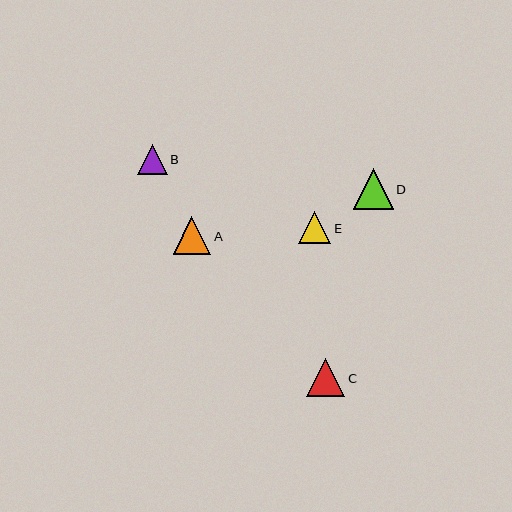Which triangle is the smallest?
Triangle B is the smallest with a size of approximately 30 pixels.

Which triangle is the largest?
Triangle D is the largest with a size of approximately 40 pixels.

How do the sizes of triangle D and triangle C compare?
Triangle D and triangle C are approximately the same size.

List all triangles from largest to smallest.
From largest to smallest: D, C, A, E, B.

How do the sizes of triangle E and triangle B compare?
Triangle E and triangle B are approximately the same size.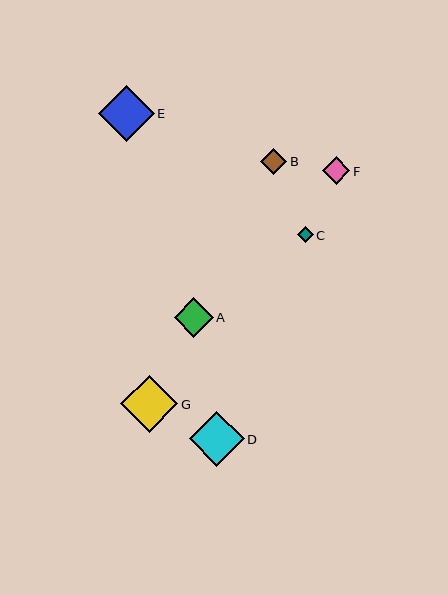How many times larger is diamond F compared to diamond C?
Diamond F is approximately 1.7 times the size of diamond C.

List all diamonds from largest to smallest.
From largest to smallest: G, E, D, A, F, B, C.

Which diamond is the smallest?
Diamond C is the smallest with a size of approximately 16 pixels.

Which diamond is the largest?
Diamond G is the largest with a size of approximately 57 pixels.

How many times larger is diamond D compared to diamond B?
Diamond D is approximately 2.1 times the size of diamond B.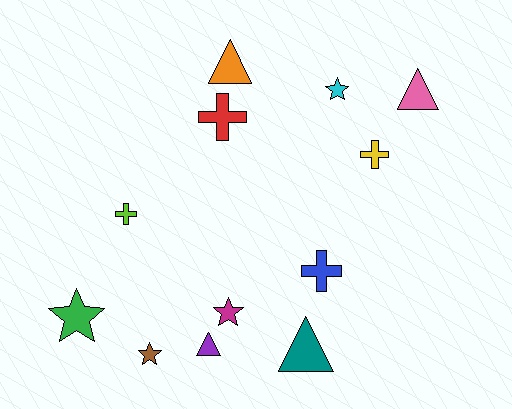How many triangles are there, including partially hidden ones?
There are 4 triangles.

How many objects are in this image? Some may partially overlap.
There are 12 objects.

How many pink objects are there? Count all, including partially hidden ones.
There is 1 pink object.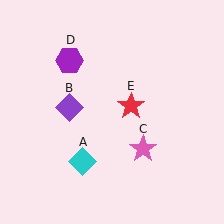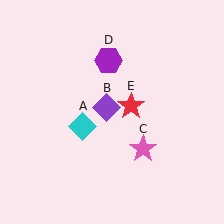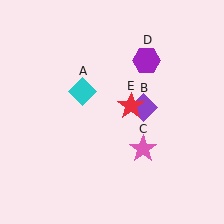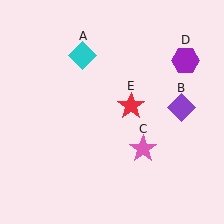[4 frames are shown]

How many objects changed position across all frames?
3 objects changed position: cyan diamond (object A), purple diamond (object B), purple hexagon (object D).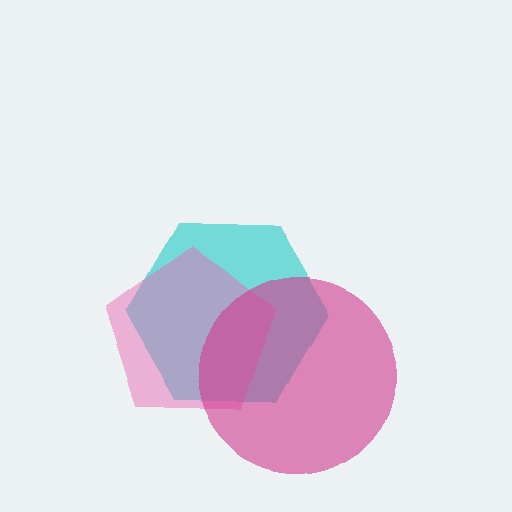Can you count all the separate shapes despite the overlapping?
Yes, there are 3 separate shapes.